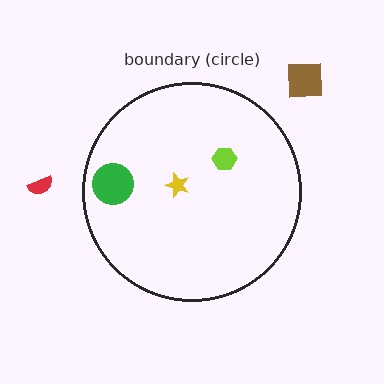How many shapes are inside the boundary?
3 inside, 2 outside.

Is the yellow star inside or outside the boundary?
Inside.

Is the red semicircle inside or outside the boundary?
Outside.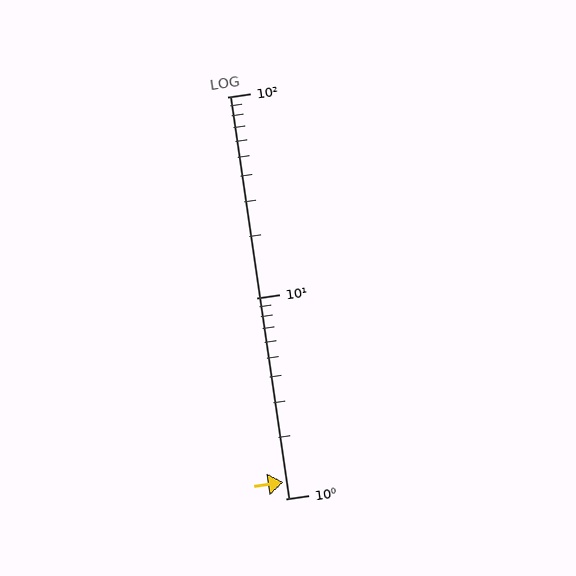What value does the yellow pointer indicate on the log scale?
The pointer indicates approximately 1.2.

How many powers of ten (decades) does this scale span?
The scale spans 2 decades, from 1 to 100.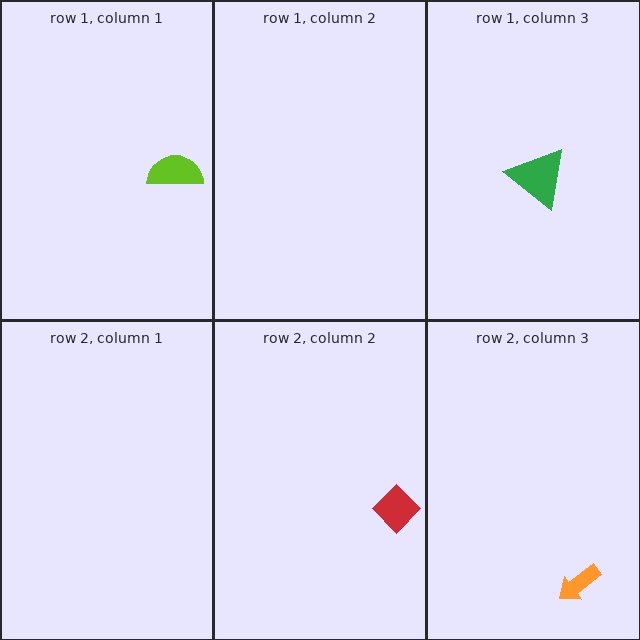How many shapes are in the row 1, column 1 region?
1.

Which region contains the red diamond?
The row 2, column 2 region.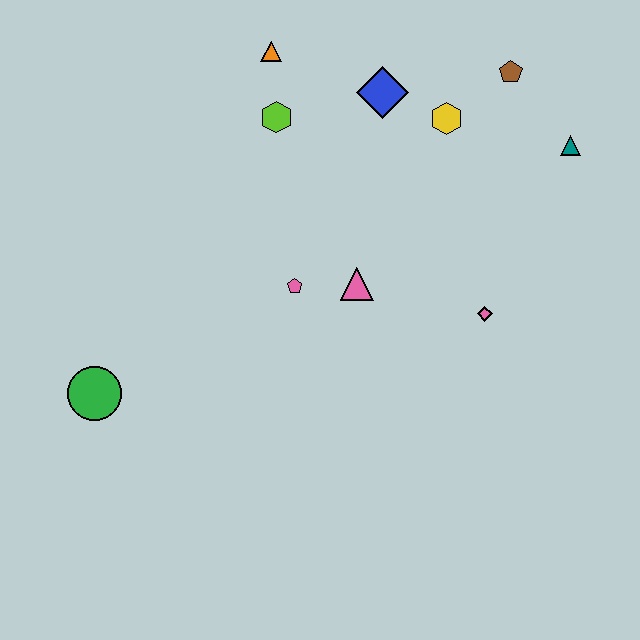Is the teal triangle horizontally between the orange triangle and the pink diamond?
No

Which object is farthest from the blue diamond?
The green circle is farthest from the blue diamond.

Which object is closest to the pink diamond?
The pink triangle is closest to the pink diamond.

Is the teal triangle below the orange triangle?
Yes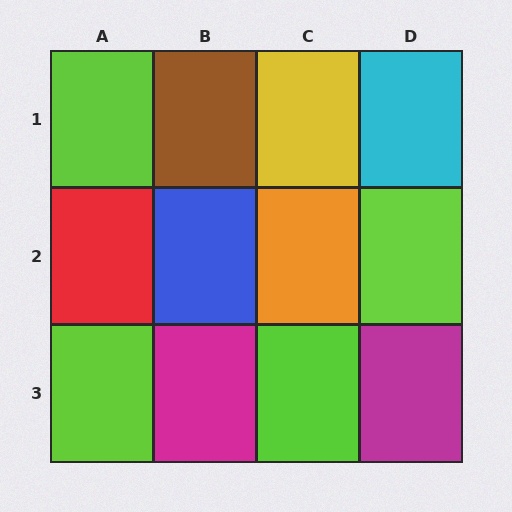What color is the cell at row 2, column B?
Blue.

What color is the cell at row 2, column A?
Red.